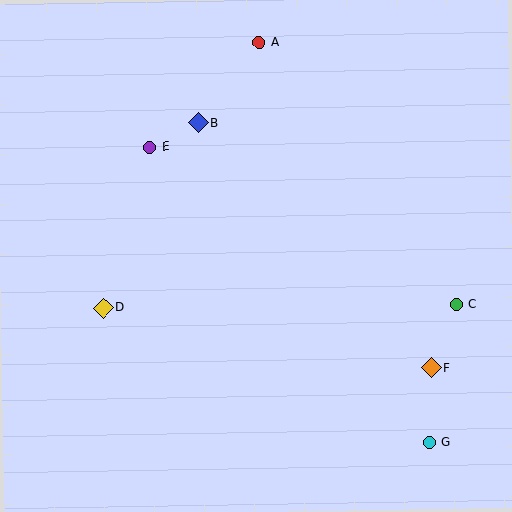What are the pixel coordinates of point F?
Point F is at (431, 368).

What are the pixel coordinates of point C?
Point C is at (456, 304).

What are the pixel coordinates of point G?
Point G is at (430, 443).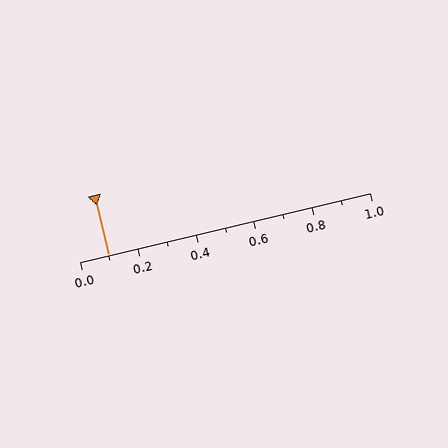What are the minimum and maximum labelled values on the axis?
The axis runs from 0.0 to 1.0.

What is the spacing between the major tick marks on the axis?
The major ticks are spaced 0.2 apart.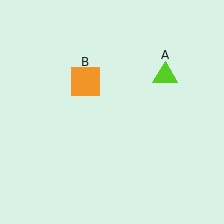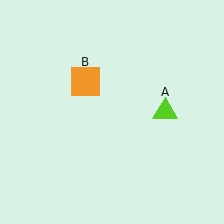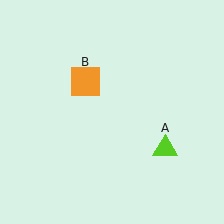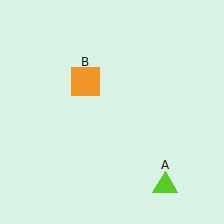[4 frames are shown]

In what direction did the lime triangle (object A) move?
The lime triangle (object A) moved down.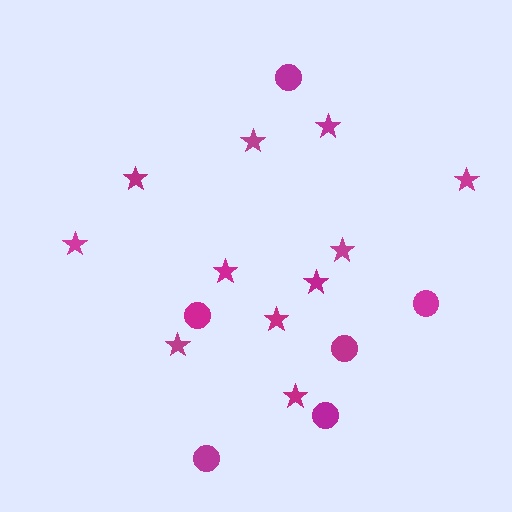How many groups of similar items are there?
There are 2 groups: one group of circles (6) and one group of stars (11).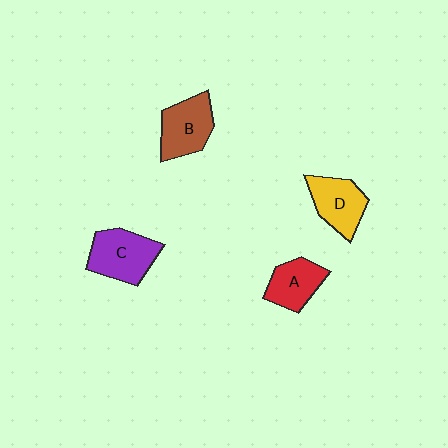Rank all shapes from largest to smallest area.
From largest to smallest: C (purple), B (brown), D (yellow), A (red).